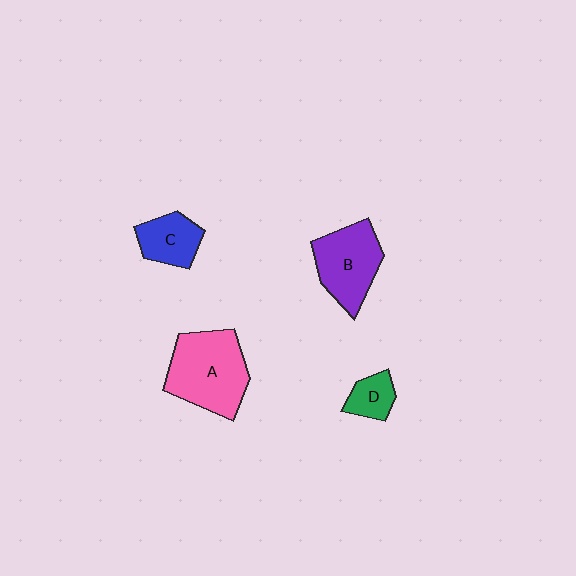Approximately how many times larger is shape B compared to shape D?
Approximately 2.4 times.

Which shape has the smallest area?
Shape D (green).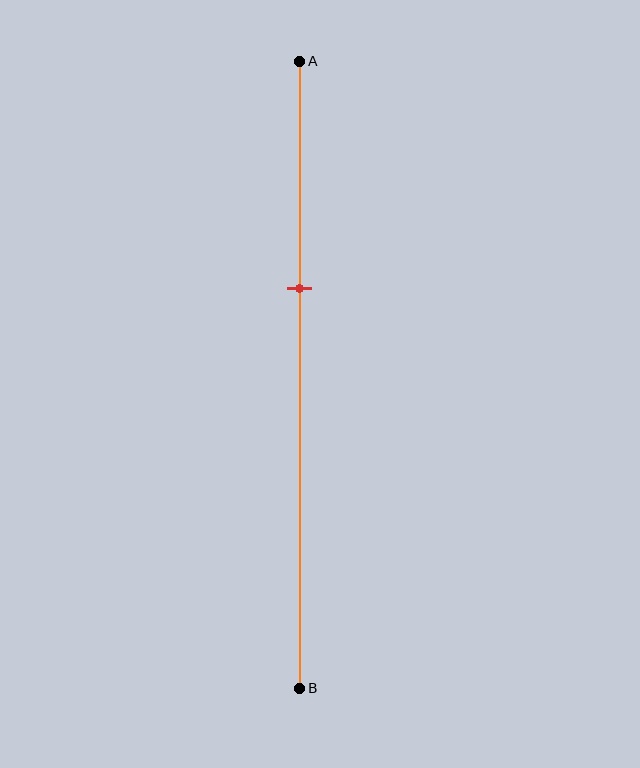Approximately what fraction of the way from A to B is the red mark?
The red mark is approximately 35% of the way from A to B.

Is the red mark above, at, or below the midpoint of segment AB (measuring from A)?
The red mark is above the midpoint of segment AB.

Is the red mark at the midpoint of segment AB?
No, the mark is at about 35% from A, not at the 50% midpoint.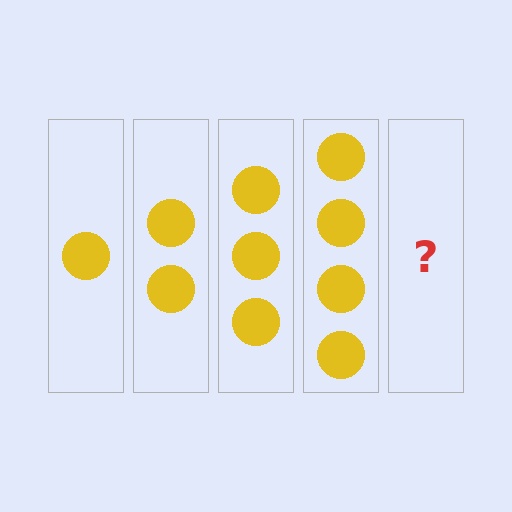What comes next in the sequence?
The next element should be 5 circles.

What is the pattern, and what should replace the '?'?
The pattern is that each step adds one more circle. The '?' should be 5 circles.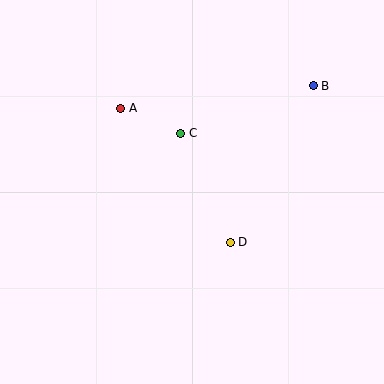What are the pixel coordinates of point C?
Point C is at (181, 133).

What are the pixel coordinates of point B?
Point B is at (313, 86).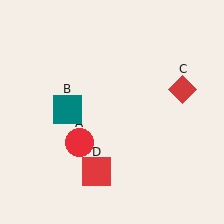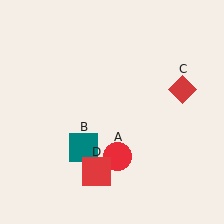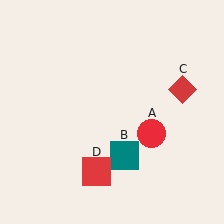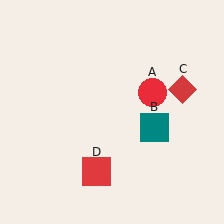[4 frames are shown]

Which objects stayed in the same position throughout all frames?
Red diamond (object C) and red square (object D) remained stationary.